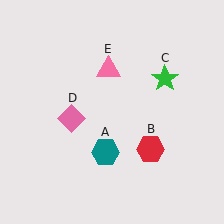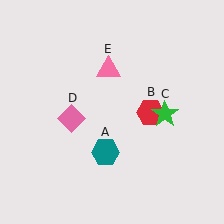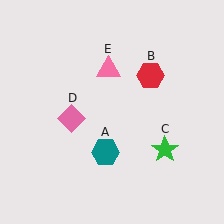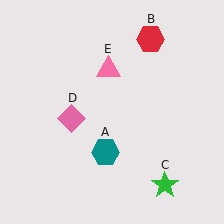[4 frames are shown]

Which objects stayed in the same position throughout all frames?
Teal hexagon (object A) and pink diamond (object D) and pink triangle (object E) remained stationary.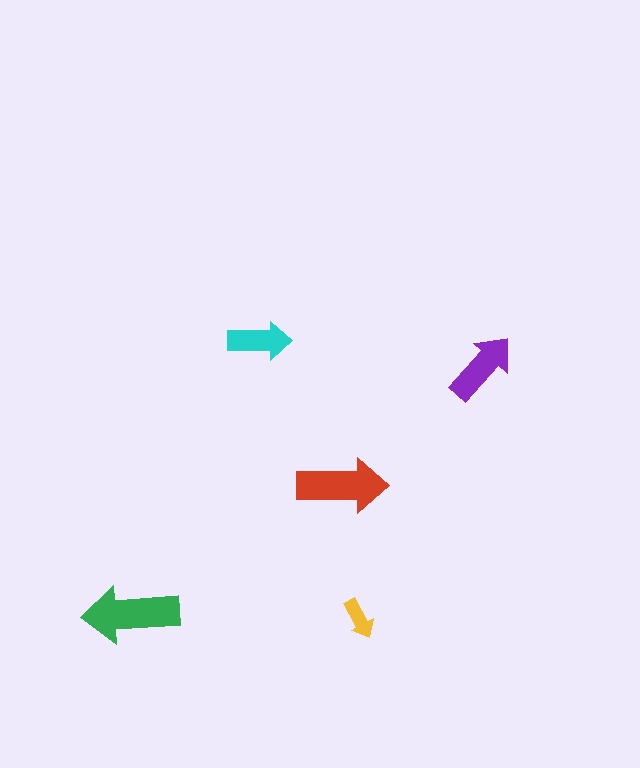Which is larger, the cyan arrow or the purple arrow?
The purple one.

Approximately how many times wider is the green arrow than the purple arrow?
About 1.5 times wider.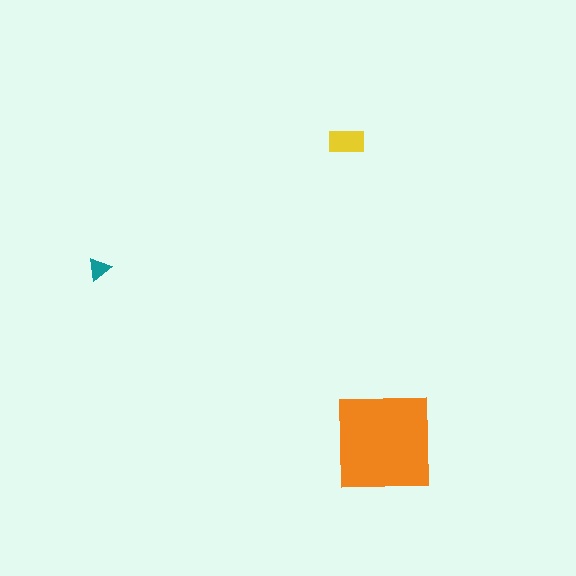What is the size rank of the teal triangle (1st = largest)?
3rd.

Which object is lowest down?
The orange square is bottommost.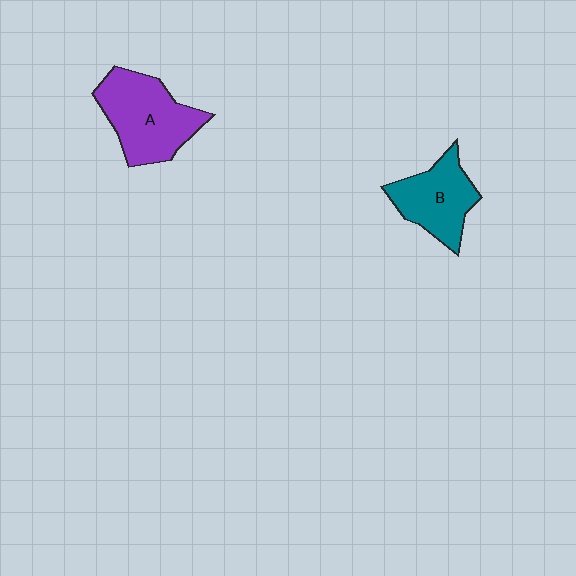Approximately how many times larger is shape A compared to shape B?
Approximately 1.3 times.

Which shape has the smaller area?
Shape B (teal).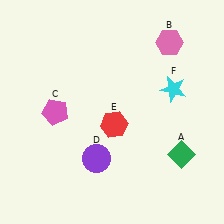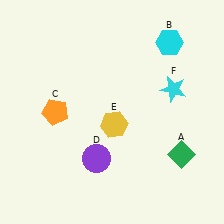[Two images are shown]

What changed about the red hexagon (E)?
In Image 1, E is red. In Image 2, it changed to yellow.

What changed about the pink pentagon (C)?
In Image 1, C is pink. In Image 2, it changed to orange.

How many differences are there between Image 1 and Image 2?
There are 3 differences between the two images.